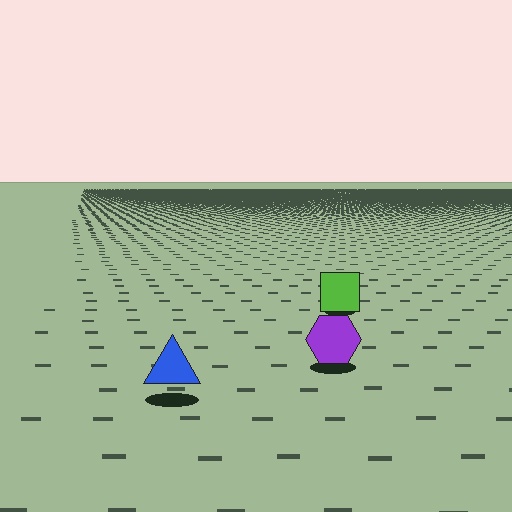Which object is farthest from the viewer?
The lime square is farthest from the viewer. It appears smaller and the ground texture around it is denser.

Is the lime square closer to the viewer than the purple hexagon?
No. The purple hexagon is closer — you can tell from the texture gradient: the ground texture is coarser near it.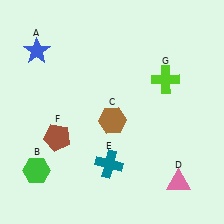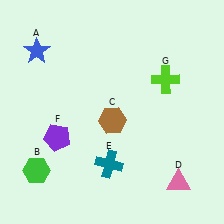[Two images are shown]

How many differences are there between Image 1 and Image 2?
There is 1 difference between the two images.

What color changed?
The pentagon (F) changed from brown in Image 1 to purple in Image 2.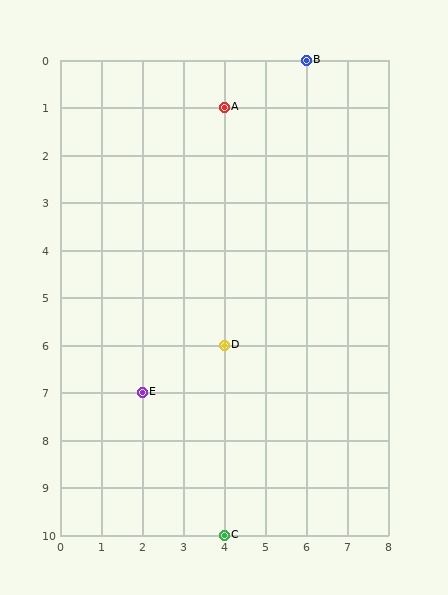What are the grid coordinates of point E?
Point E is at grid coordinates (2, 7).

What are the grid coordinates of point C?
Point C is at grid coordinates (4, 10).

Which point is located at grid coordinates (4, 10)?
Point C is at (4, 10).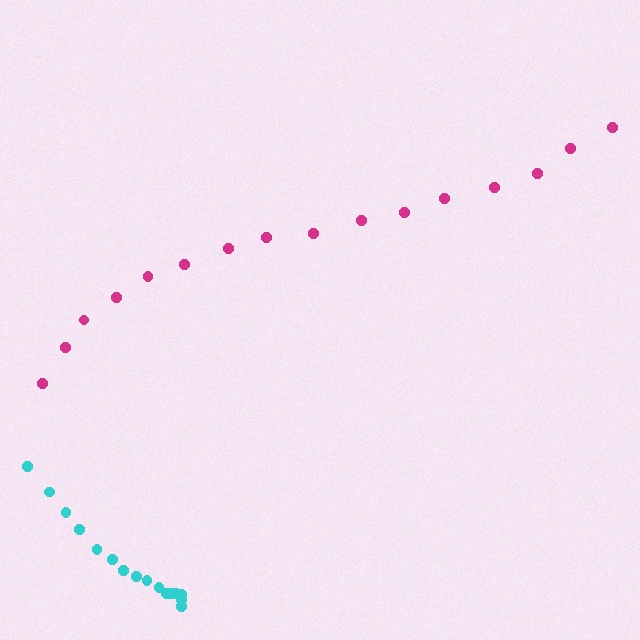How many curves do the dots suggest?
There are 2 distinct paths.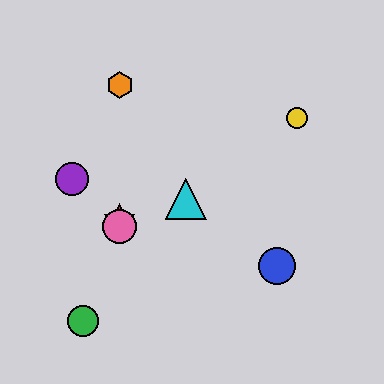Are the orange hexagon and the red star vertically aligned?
Yes, both are at x≈120.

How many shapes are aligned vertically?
3 shapes (the red star, the orange hexagon, the pink circle) are aligned vertically.